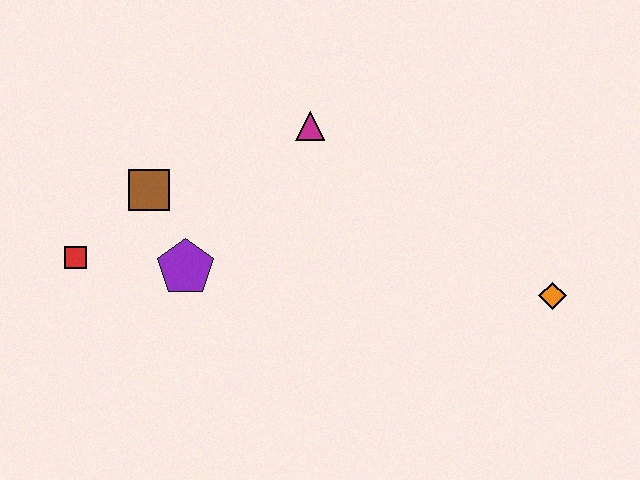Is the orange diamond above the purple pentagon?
No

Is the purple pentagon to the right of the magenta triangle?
No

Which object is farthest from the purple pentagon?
The orange diamond is farthest from the purple pentagon.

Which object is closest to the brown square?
The purple pentagon is closest to the brown square.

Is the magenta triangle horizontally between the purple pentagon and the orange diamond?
Yes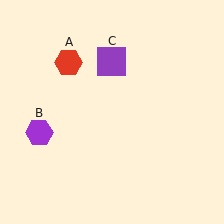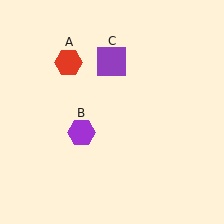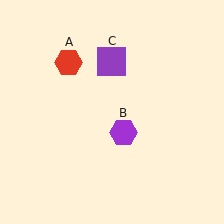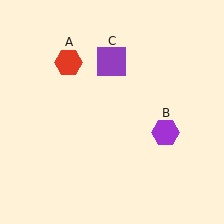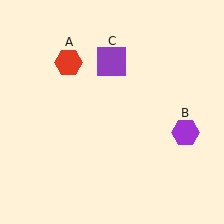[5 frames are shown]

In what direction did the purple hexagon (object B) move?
The purple hexagon (object B) moved right.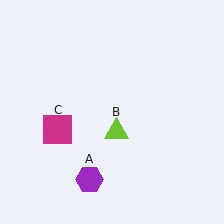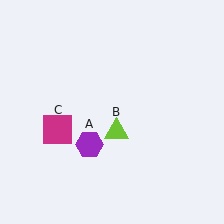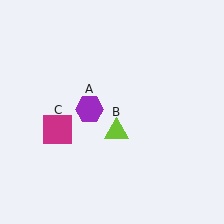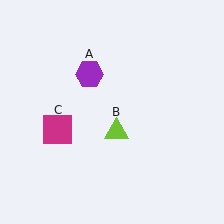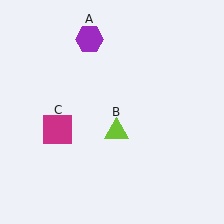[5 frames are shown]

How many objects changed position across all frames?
1 object changed position: purple hexagon (object A).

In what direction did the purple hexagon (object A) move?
The purple hexagon (object A) moved up.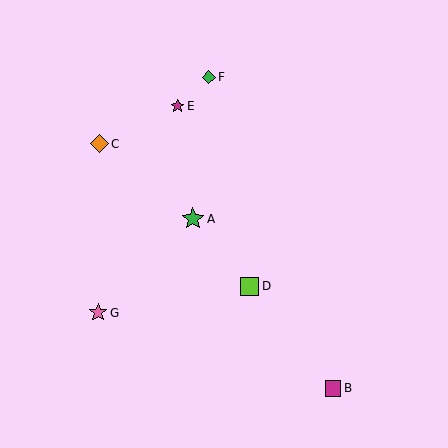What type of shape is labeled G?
Shape G is a pink star.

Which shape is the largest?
The green star (labeled A) is the largest.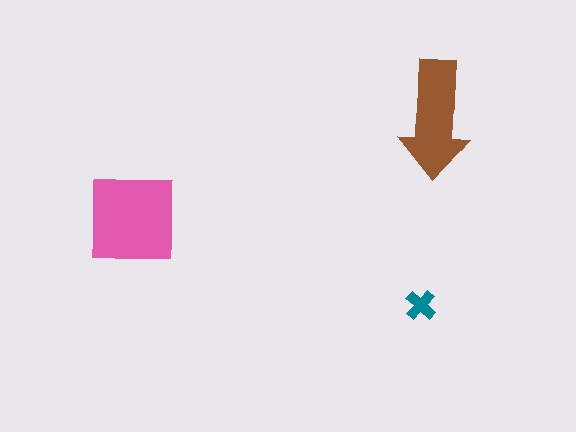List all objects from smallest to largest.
The teal cross, the brown arrow, the pink square.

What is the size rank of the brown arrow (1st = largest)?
2nd.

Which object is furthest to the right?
The brown arrow is rightmost.